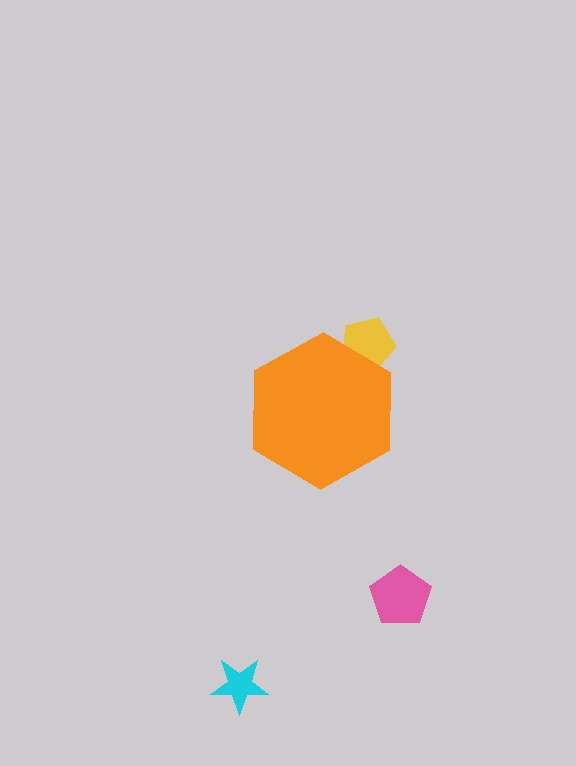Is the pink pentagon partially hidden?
No, the pink pentagon is fully visible.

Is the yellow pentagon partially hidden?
Yes, the yellow pentagon is partially hidden behind the orange hexagon.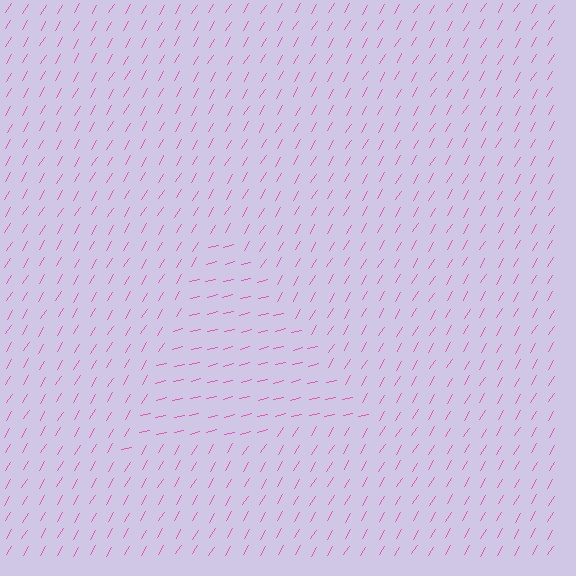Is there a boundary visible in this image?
Yes, there is a texture boundary formed by a change in line orientation.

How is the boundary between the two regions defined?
The boundary is defined purely by a change in line orientation (approximately 45 degrees difference). All lines are the same color and thickness.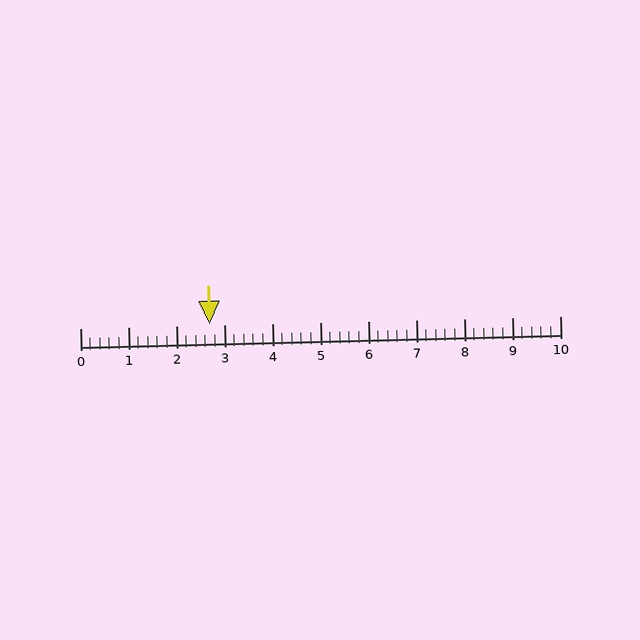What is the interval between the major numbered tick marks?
The major tick marks are spaced 1 units apart.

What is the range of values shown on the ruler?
The ruler shows values from 0 to 10.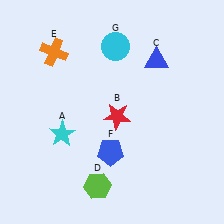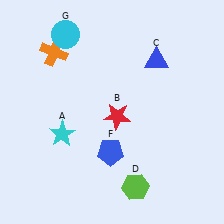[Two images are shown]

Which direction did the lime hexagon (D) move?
The lime hexagon (D) moved right.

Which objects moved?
The objects that moved are: the lime hexagon (D), the cyan circle (G).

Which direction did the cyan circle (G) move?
The cyan circle (G) moved left.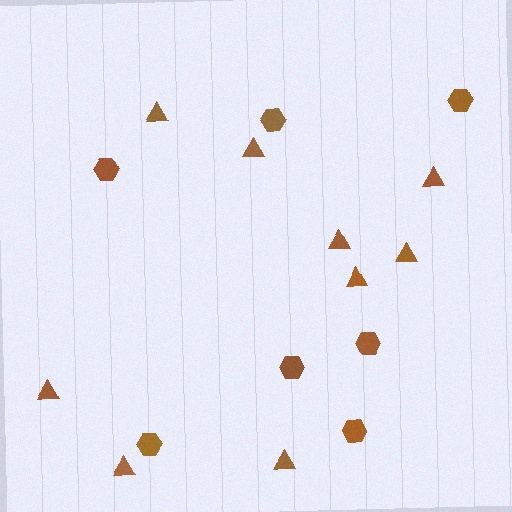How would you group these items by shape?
There are 2 groups: one group of hexagons (7) and one group of triangles (9).